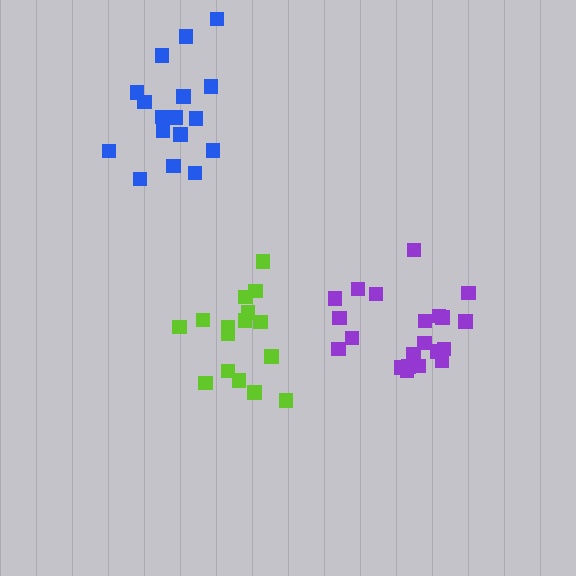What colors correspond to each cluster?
The clusters are colored: lime, purple, blue.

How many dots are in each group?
Group 1: 16 dots, Group 2: 21 dots, Group 3: 17 dots (54 total).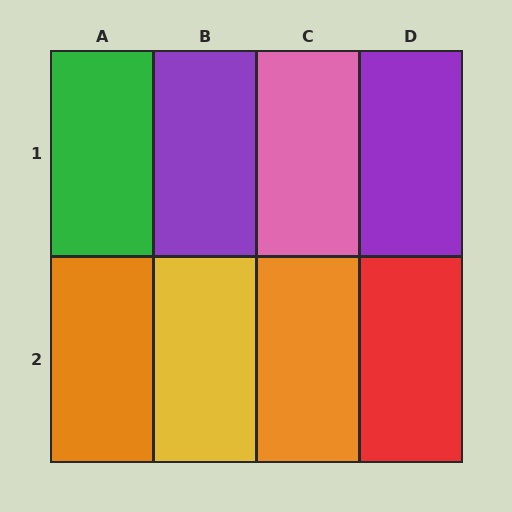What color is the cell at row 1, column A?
Green.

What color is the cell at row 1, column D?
Purple.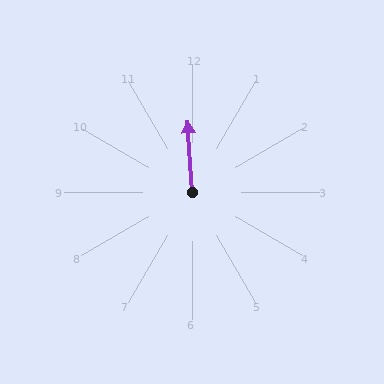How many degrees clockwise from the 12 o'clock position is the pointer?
Approximately 357 degrees.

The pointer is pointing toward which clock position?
Roughly 12 o'clock.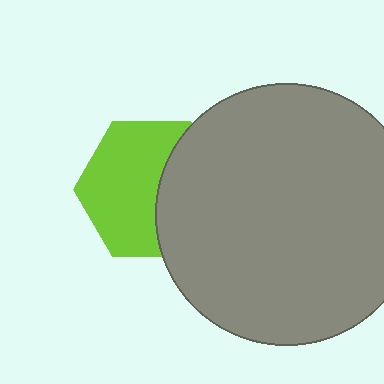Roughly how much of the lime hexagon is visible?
About half of it is visible (roughly 61%).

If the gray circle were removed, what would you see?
You would see the complete lime hexagon.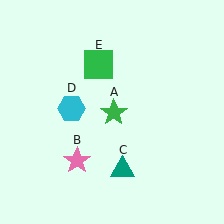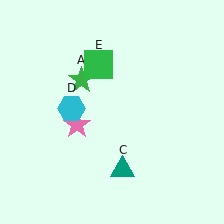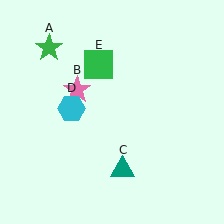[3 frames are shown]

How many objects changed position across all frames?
2 objects changed position: green star (object A), pink star (object B).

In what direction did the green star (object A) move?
The green star (object A) moved up and to the left.